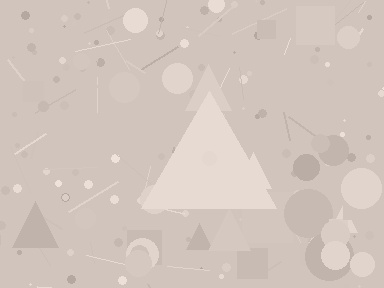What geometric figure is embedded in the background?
A triangle is embedded in the background.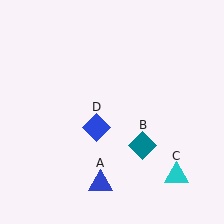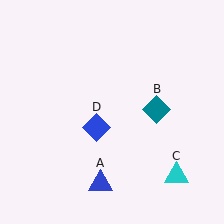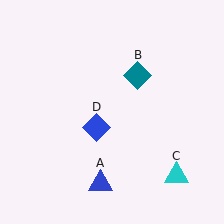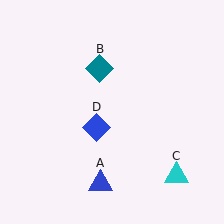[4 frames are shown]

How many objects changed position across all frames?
1 object changed position: teal diamond (object B).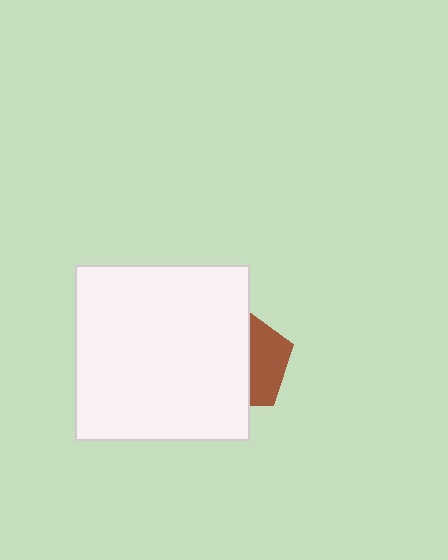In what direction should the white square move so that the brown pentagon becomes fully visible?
The white square should move left. That is the shortest direction to clear the overlap and leave the brown pentagon fully visible.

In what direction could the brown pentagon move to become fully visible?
The brown pentagon could move right. That would shift it out from behind the white square entirely.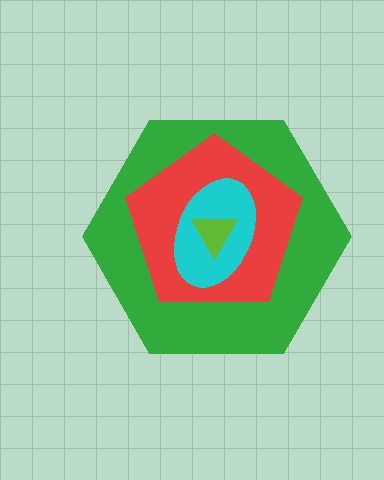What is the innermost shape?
The lime triangle.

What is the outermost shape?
The green hexagon.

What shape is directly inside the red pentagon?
The cyan ellipse.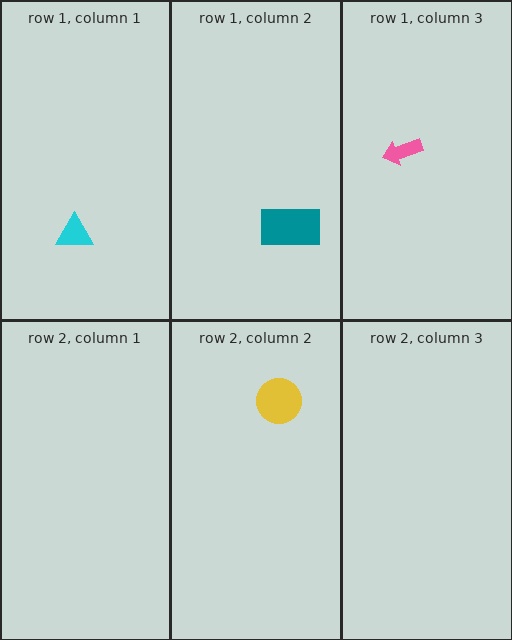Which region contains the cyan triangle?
The row 1, column 1 region.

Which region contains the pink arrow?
The row 1, column 3 region.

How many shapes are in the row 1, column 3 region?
1.